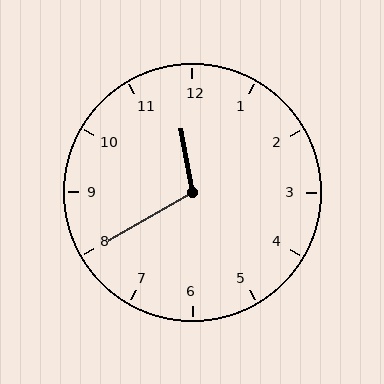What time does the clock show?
11:40.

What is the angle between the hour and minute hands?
Approximately 110 degrees.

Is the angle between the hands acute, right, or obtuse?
It is obtuse.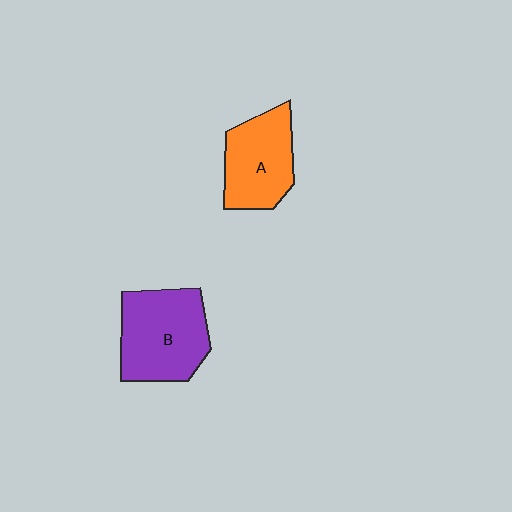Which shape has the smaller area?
Shape A (orange).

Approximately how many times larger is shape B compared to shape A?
Approximately 1.2 times.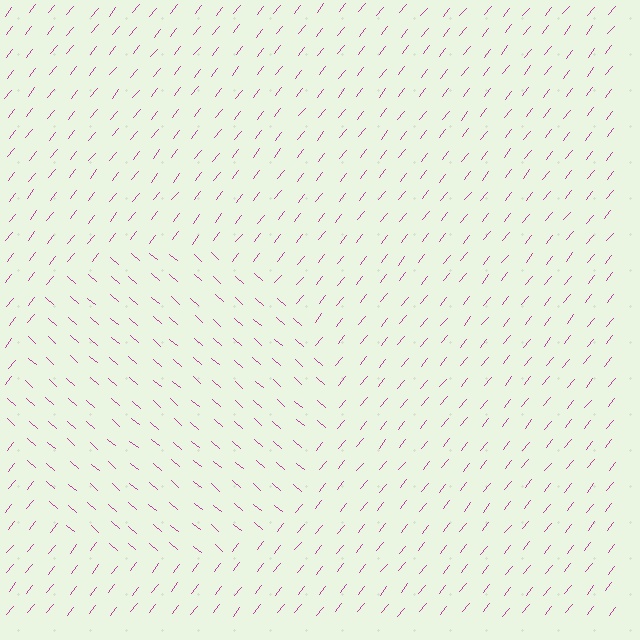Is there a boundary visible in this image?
Yes, there is a texture boundary formed by a change in line orientation.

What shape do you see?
I see a circle.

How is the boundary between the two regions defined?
The boundary is defined purely by a change in line orientation (approximately 87 degrees difference). All lines are the same color and thickness.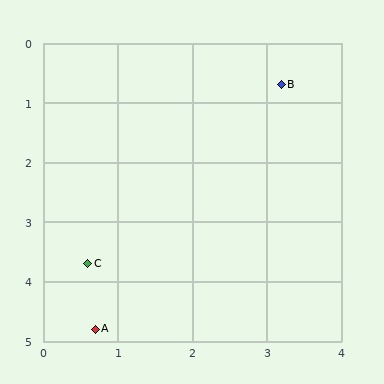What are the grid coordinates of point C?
Point C is at approximately (0.6, 3.7).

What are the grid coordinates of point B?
Point B is at approximately (3.2, 0.7).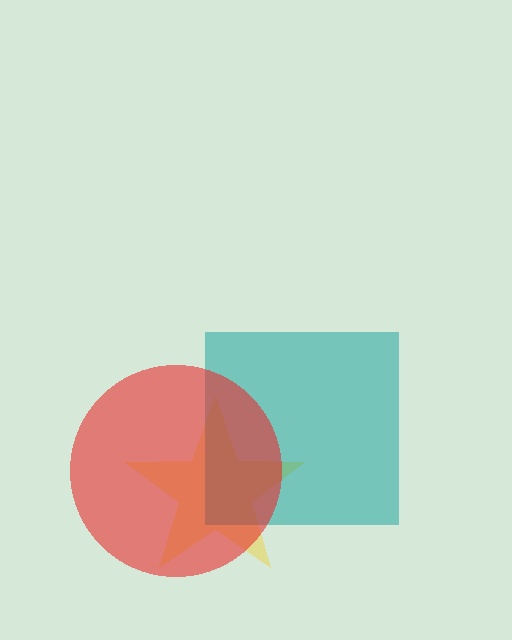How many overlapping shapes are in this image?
There are 3 overlapping shapes in the image.